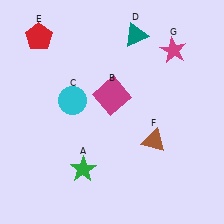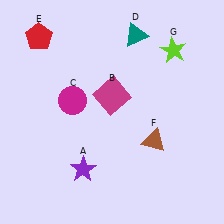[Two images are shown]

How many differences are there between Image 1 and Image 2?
There are 3 differences between the two images.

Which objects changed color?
A changed from green to purple. C changed from cyan to magenta. G changed from magenta to lime.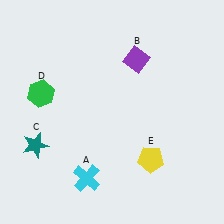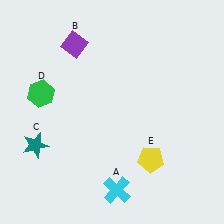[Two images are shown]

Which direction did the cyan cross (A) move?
The cyan cross (A) moved right.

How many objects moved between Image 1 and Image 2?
2 objects moved between the two images.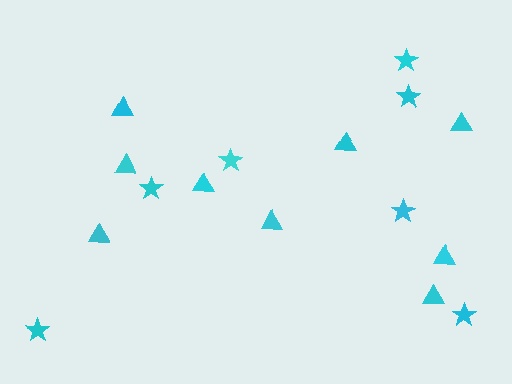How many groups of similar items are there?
There are 2 groups: one group of triangles (9) and one group of stars (7).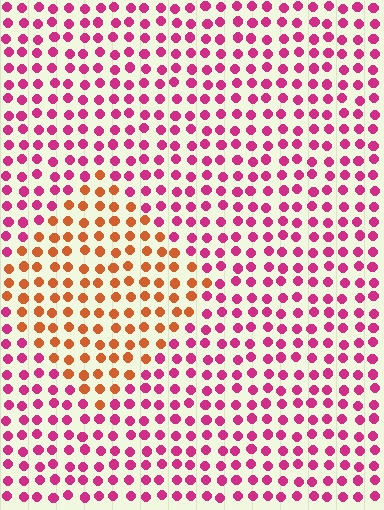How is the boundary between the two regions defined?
The boundary is defined purely by a slight shift in hue (about 52 degrees). Spacing, size, and orientation are identical on both sides.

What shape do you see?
I see a diamond.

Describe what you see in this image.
The image is filled with small magenta elements in a uniform arrangement. A diamond-shaped region is visible where the elements are tinted to a slightly different hue, forming a subtle color boundary.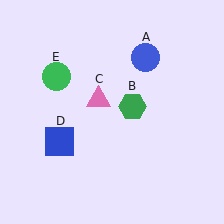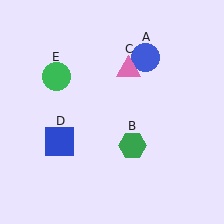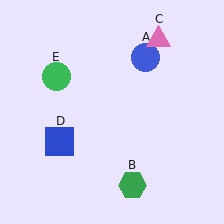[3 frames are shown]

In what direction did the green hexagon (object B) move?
The green hexagon (object B) moved down.